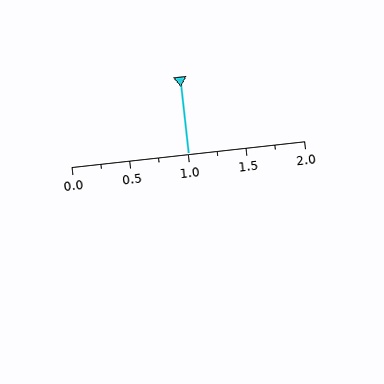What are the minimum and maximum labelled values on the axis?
The axis runs from 0.0 to 2.0.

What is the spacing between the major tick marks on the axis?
The major ticks are spaced 0.5 apart.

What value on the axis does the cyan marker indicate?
The marker indicates approximately 1.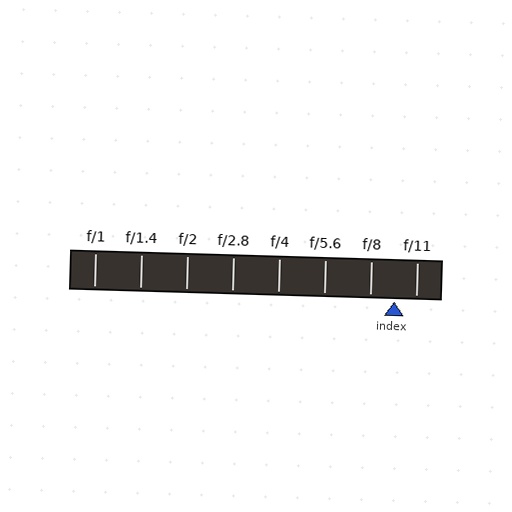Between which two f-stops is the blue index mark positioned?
The index mark is between f/8 and f/11.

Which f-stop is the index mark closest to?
The index mark is closest to f/11.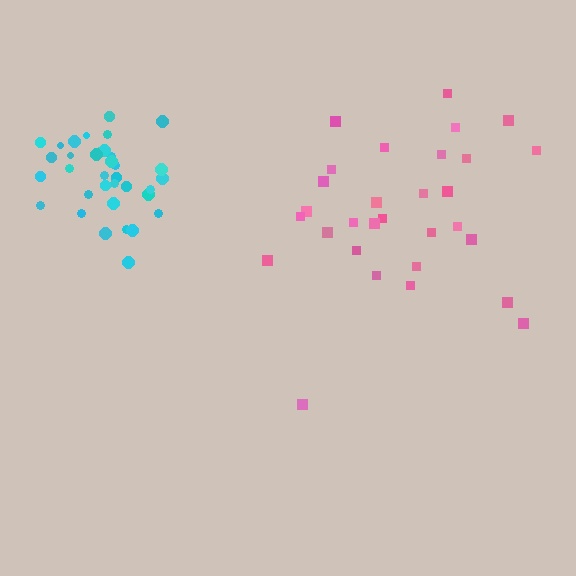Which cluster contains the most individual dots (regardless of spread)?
Cyan (35).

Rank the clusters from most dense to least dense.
cyan, pink.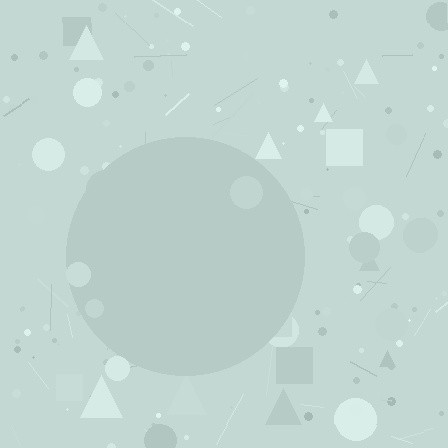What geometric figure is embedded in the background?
A circle is embedded in the background.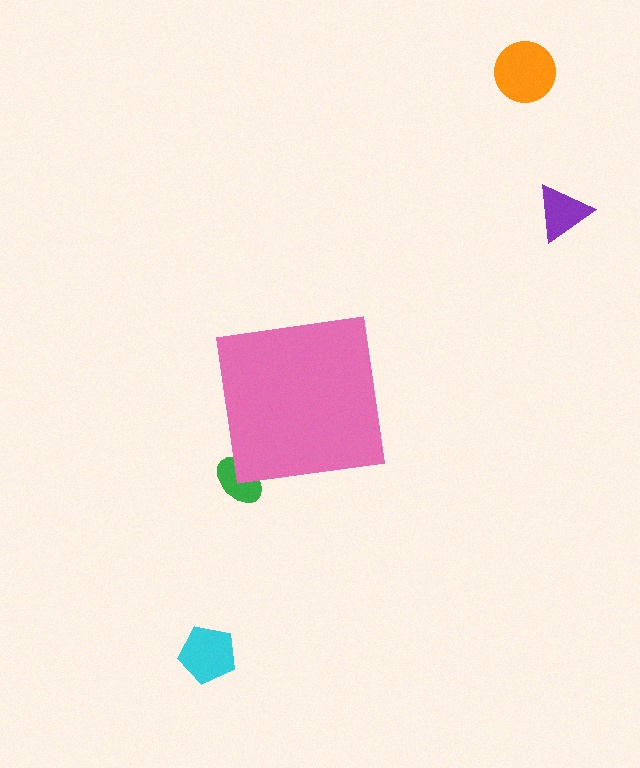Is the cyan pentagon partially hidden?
No, the cyan pentagon is fully visible.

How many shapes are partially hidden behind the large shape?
1 shape is partially hidden.